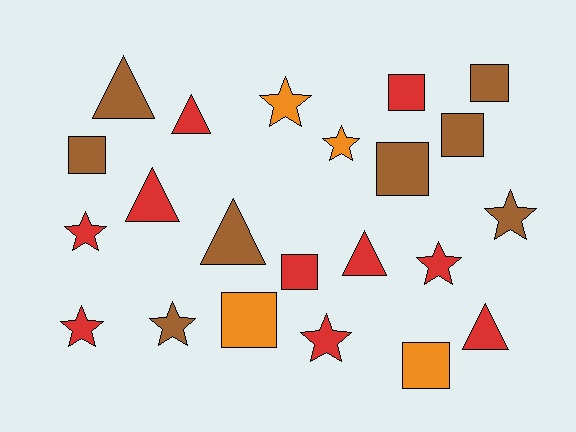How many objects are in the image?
There are 22 objects.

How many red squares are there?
There are 2 red squares.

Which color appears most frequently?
Red, with 10 objects.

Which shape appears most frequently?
Square, with 8 objects.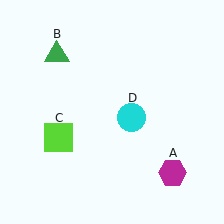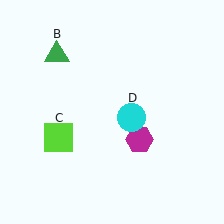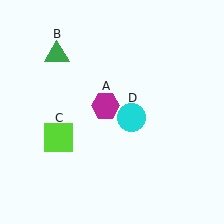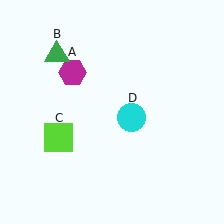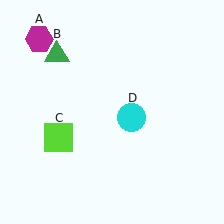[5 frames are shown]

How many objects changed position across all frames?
1 object changed position: magenta hexagon (object A).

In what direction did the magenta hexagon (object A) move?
The magenta hexagon (object A) moved up and to the left.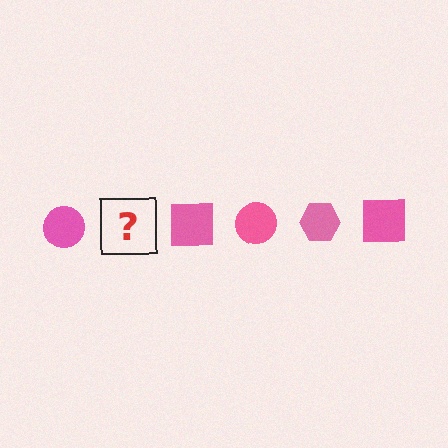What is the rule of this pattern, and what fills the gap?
The rule is that the pattern cycles through circle, hexagon, square shapes in pink. The gap should be filled with a pink hexagon.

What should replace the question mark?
The question mark should be replaced with a pink hexagon.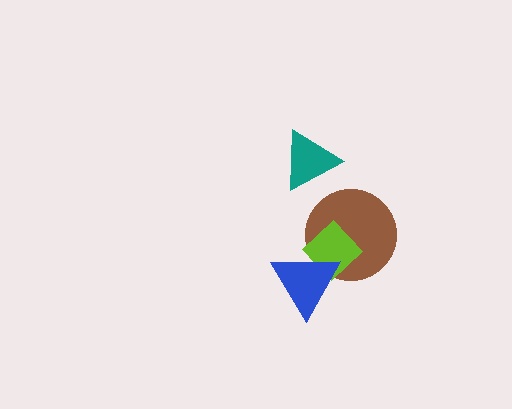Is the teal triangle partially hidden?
No, no other shape covers it.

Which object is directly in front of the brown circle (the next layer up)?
The lime diamond is directly in front of the brown circle.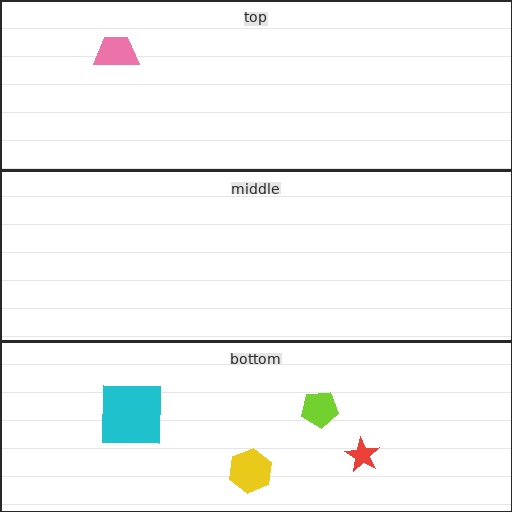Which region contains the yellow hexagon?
The bottom region.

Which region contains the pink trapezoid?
The top region.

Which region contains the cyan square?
The bottom region.